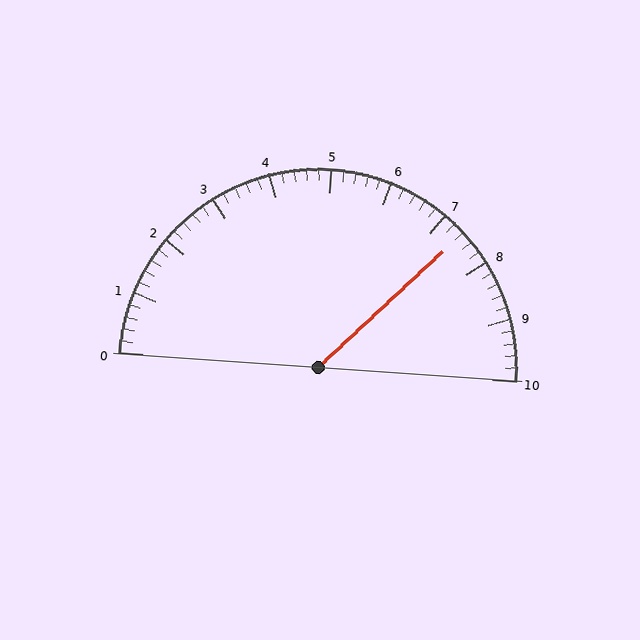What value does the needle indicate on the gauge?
The needle indicates approximately 7.4.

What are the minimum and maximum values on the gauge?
The gauge ranges from 0 to 10.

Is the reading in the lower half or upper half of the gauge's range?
The reading is in the upper half of the range (0 to 10).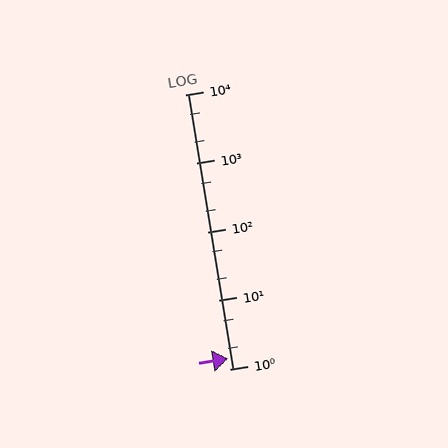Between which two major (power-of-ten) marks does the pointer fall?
The pointer is between 1 and 10.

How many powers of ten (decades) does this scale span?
The scale spans 4 decades, from 1 to 10000.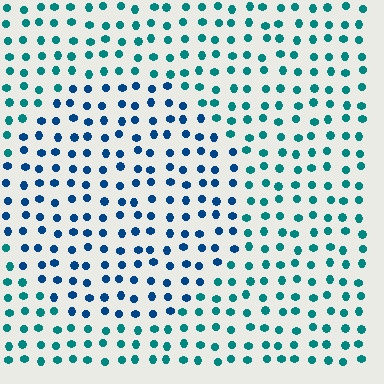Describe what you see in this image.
The image is filled with small teal elements in a uniform arrangement. A circle-shaped region is visible where the elements are tinted to a slightly different hue, forming a subtle color boundary.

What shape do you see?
I see a circle.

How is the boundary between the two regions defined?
The boundary is defined purely by a slight shift in hue (about 33 degrees). Spacing, size, and orientation are identical on both sides.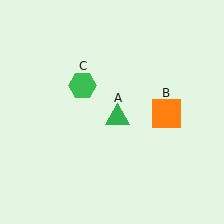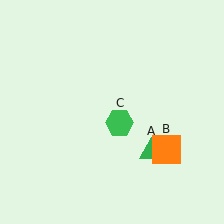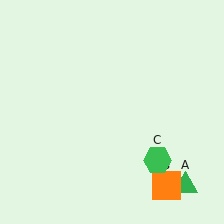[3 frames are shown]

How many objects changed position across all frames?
3 objects changed position: green triangle (object A), orange square (object B), green hexagon (object C).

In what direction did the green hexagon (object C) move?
The green hexagon (object C) moved down and to the right.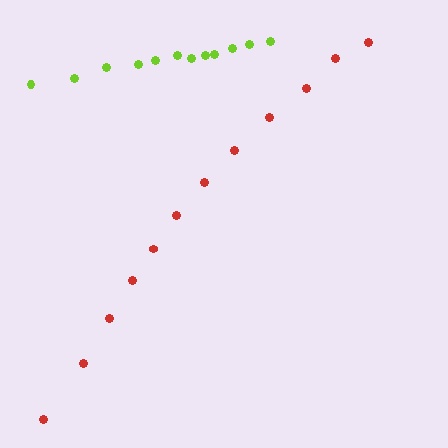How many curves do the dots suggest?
There are 2 distinct paths.